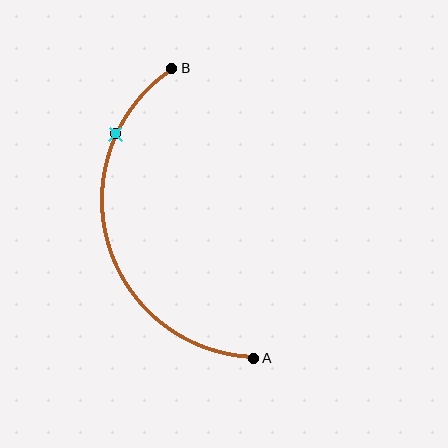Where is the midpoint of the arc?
The arc midpoint is the point on the curve farthest from the straight line joining A and B. It sits to the left of that line.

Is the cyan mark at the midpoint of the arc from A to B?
No. The cyan mark lies on the arc but is closer to endpoint B. The arc midpoint would be at the point on the curve equidistant along the arc from both A and B.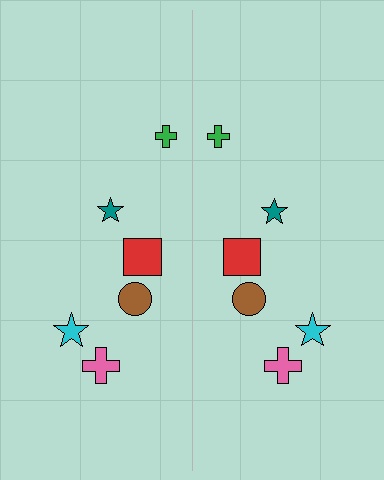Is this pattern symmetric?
Yes, this pattern has bilateral (reflection) symmetry.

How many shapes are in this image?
There are 12 shapes in this image.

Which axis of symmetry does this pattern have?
The pattern has a vertical axis of symmetry running through the center of the image.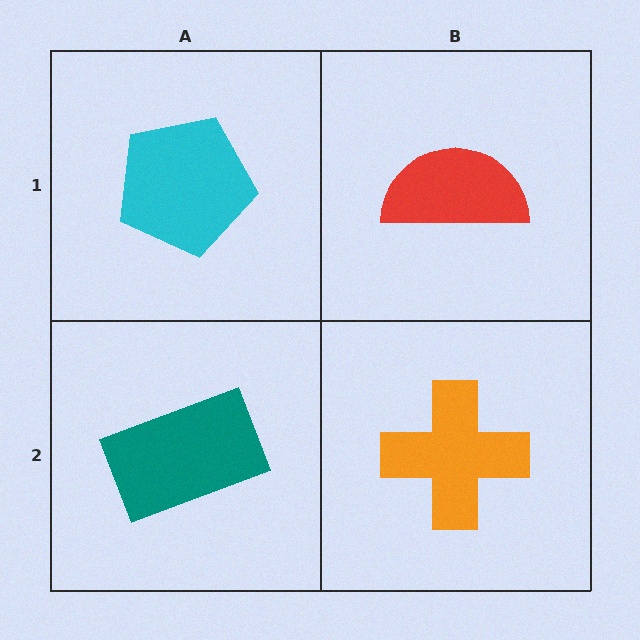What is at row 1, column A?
A cyan pentagon.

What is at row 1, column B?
A red semicircle.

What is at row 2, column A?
A teal rectangle.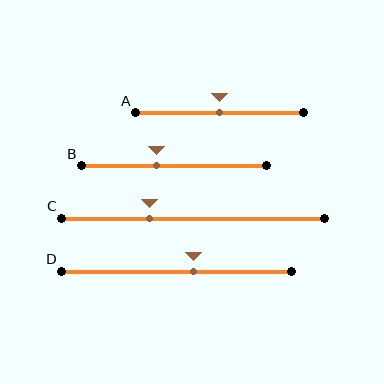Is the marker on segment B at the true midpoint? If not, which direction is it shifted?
No, the marker on segment B is shifted to the left by about 10% of the segment length.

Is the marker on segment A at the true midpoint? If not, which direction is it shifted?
Yes, the marker on segment A is at the true midpoint.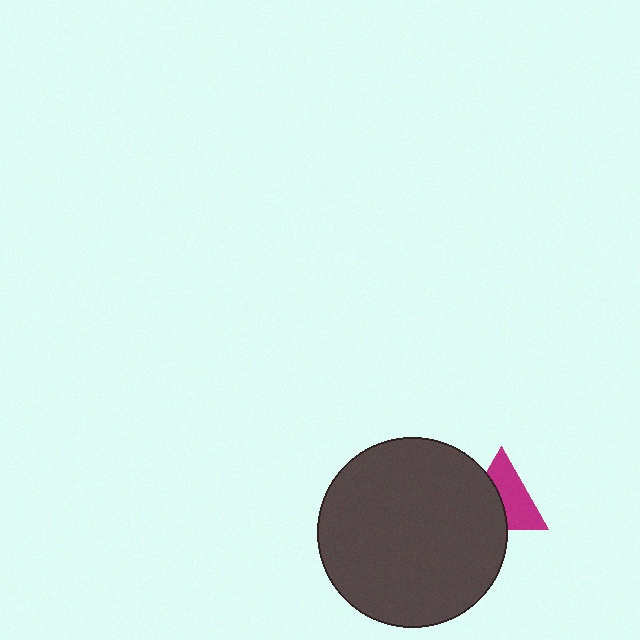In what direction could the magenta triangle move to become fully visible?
The magenta triangle could move right. That would shift it out from behind the dark gray circle entirely.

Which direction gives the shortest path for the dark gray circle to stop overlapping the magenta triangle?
Moving left gives the shortest separation.